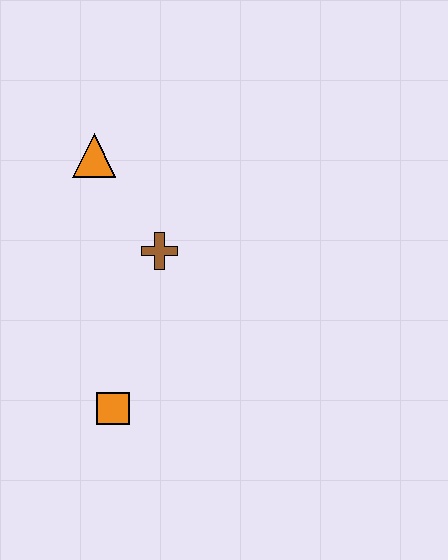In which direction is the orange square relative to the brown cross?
The orange square is below the brown cross.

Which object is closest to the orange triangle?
The brown cross is closest to the orange triangle.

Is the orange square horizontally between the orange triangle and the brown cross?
Yes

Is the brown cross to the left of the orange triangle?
No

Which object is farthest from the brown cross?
The orange square is farthest from the brown cross.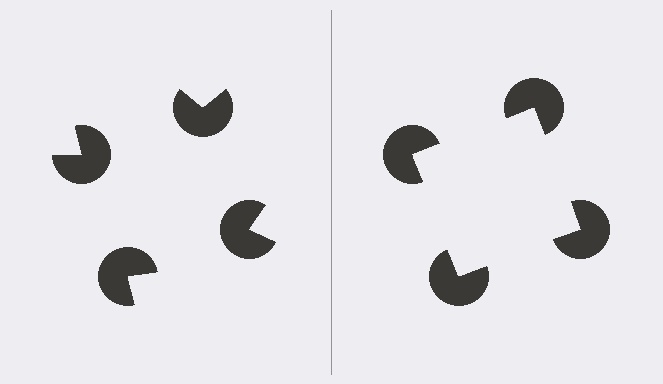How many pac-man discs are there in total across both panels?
8 — 4 on each side.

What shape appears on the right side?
An illusory square.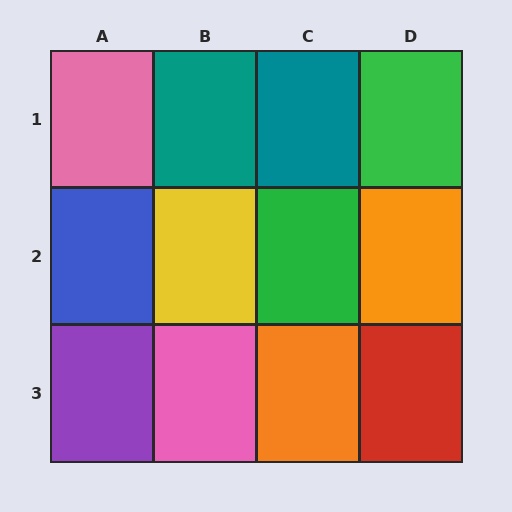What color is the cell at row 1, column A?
Pink.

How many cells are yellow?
1 cell is yellow.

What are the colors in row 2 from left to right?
Blue, yellow, green, orange.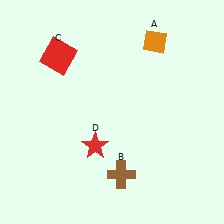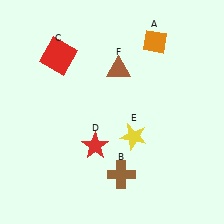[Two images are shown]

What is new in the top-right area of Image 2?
A brown triangle (F) was added in the top-right area of Image 2.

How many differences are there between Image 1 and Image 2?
There are 2 differences between the two images.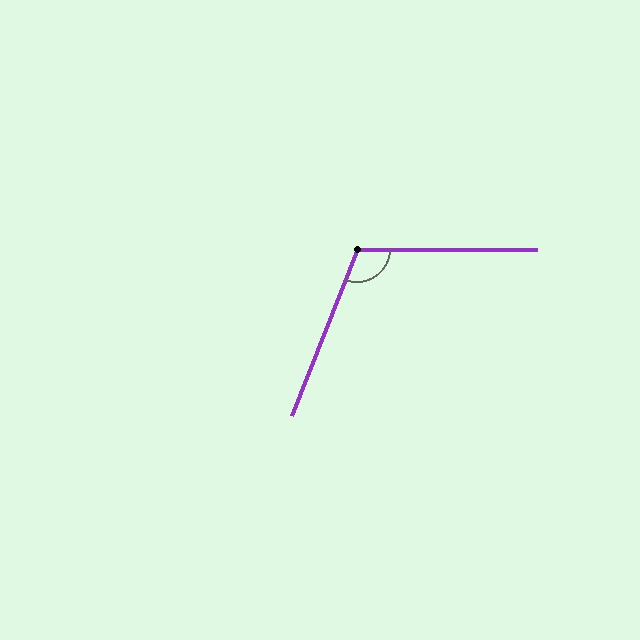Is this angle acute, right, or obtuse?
It is obtuse.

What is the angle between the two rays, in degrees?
Approximately 111 degrees.